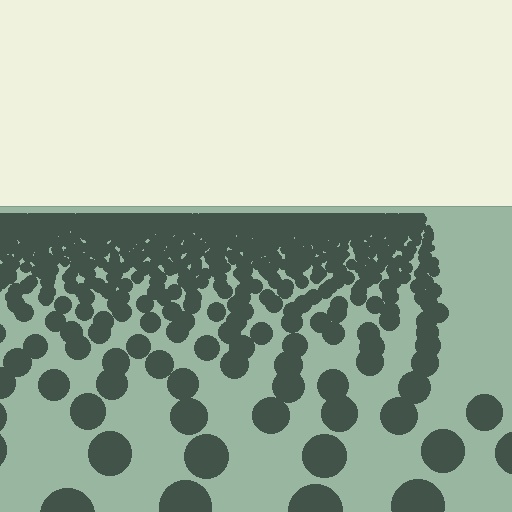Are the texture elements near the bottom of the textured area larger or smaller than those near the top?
Larger. Near the bottom, elements are closer to the viewer and appear at a bigger on-screen size.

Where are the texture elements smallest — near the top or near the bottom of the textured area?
Near the top.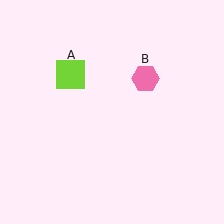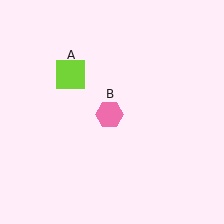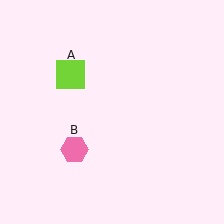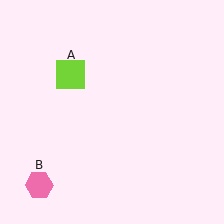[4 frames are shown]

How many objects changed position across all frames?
1 object changed position: pink hexagon (object B).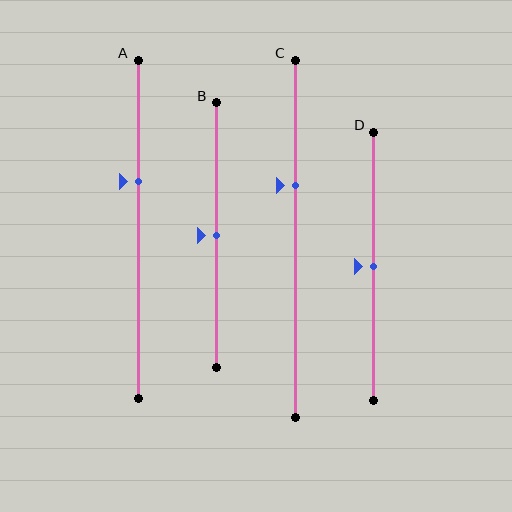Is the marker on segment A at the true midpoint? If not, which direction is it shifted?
No, the marker on segment A is shifted upward by about 14% of the segment length.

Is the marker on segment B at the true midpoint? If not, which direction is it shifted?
Yes, the marker on segment B is at the true midpoint.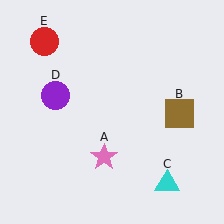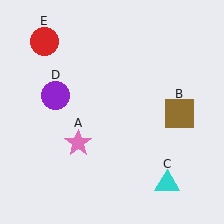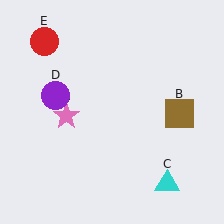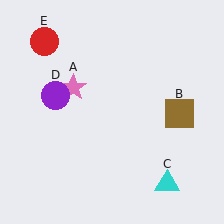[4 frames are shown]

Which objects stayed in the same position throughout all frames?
Brown square (object B) and cyan triangle (object C) and purple circle (object D) and red circle (object E) remained stationary.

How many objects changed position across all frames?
1 object changed position: pink star (object A).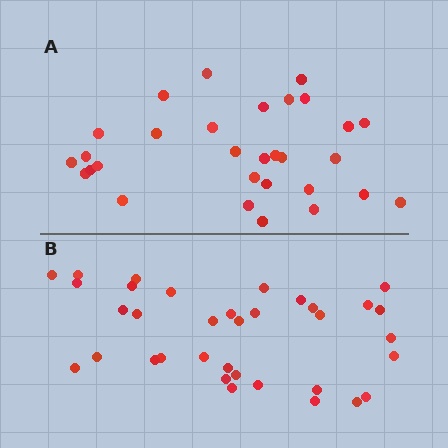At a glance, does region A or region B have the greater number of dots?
Region B (the bottom region) has more dots.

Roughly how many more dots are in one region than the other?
Region B has about 5 more dots than region A.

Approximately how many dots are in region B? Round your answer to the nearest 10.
About 40 dots. (The exact count is 35, which rounds to 40.)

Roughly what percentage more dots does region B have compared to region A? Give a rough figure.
About 15% more.